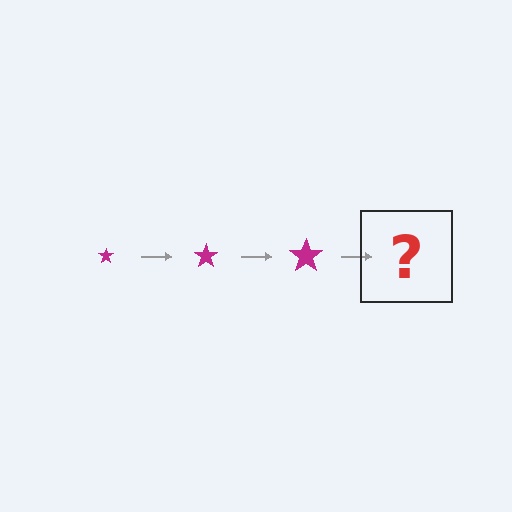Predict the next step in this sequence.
The next step is a magenta star, larger than the previous one.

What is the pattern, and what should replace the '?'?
The pattern is that the star gets progressively larger each step. The '?' should be a magenta star, larger than the previous one.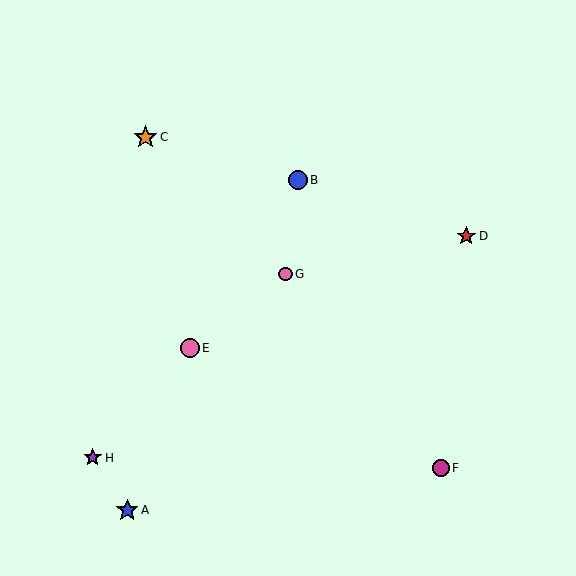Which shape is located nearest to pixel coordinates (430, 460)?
The magenta circle (labeled F) at (441, 468) is nearest to that location.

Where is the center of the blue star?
The center of the blue star is at (127, 510).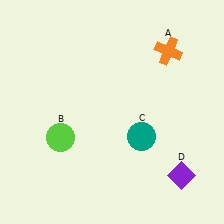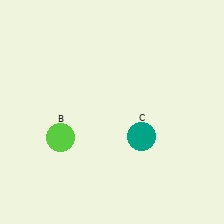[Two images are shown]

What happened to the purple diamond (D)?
The purple diamond (D) was removed in Image 2. It was in the bottom-right area of Image 1.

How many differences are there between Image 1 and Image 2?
There are 2 differences between the two images.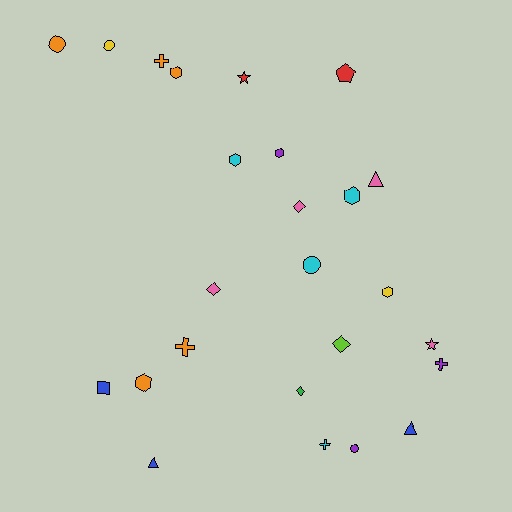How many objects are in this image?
There are 25 objects.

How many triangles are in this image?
There are 3 triangles.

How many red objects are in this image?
There are 2 red objects.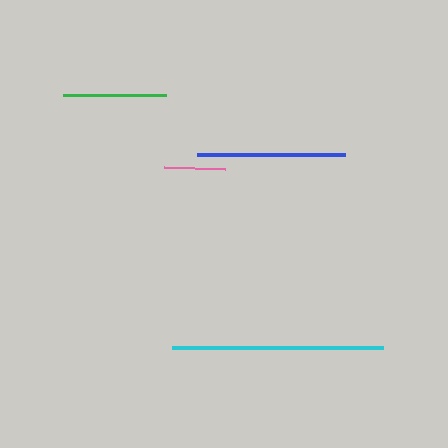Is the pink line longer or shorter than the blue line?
The blue line is longer than the pink line.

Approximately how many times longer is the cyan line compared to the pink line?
The cyan line is approximately 3.4 times the length of the pink line.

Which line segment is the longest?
The cyan line is the longest at approximately 210 pixels.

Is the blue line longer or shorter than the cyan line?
The cyan line is longer than the blue line.